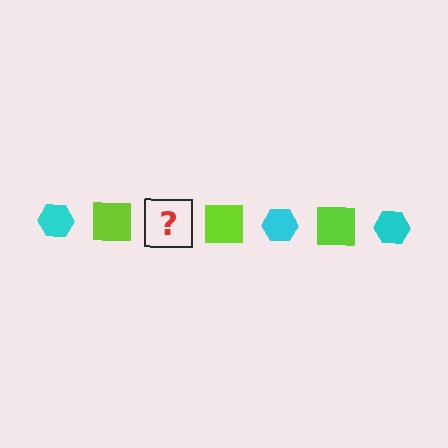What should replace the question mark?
The question mark should be replaced with a cyan hexagon.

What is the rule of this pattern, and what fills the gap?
The rule is that the pattern alternates between cyan hexagon and lime square. The gap should be filled with a cyan hexagon.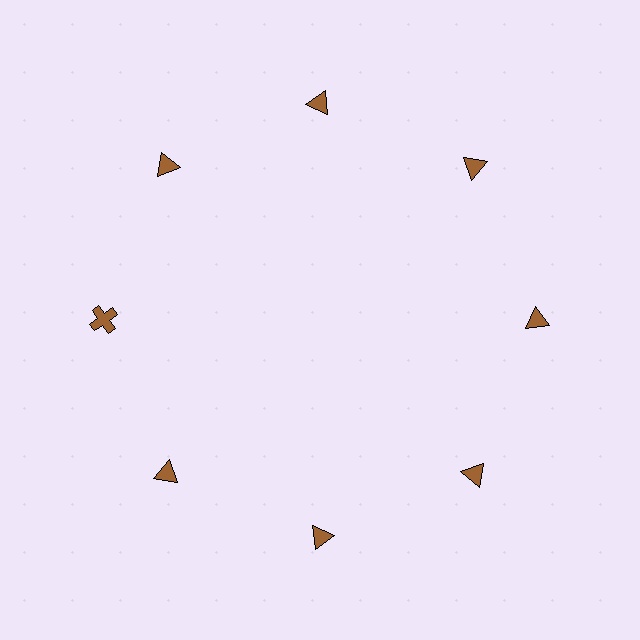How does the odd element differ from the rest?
It has a different shape: cross instead of triangle.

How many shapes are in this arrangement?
There are 8 shapes arranged in a ring pattern.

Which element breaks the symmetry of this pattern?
The brown cross at roughly the 9 o'clock position breaks the symmetry. All other shapes are brown triangles.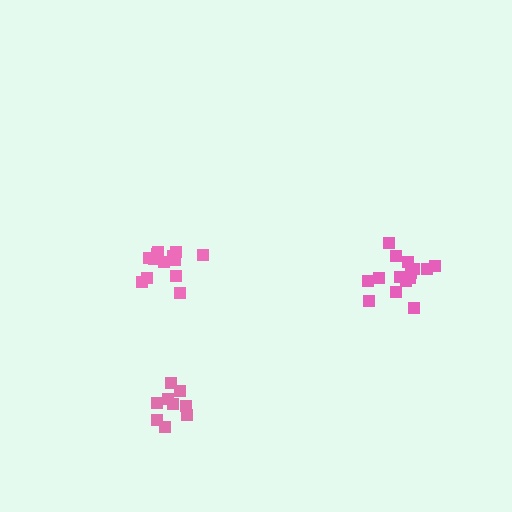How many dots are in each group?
Group 1: 15 dots, Group 2: 15 dots, Group 3: 9 dots (39 total).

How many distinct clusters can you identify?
There are 3 distinct clusters.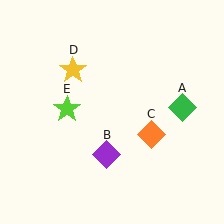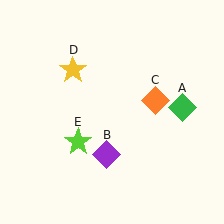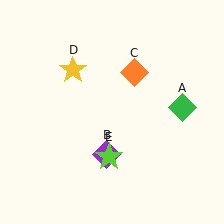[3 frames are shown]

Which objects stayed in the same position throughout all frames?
Green diamond (object A) and purple diamond (object B) and yellow star (object D) remained stationary.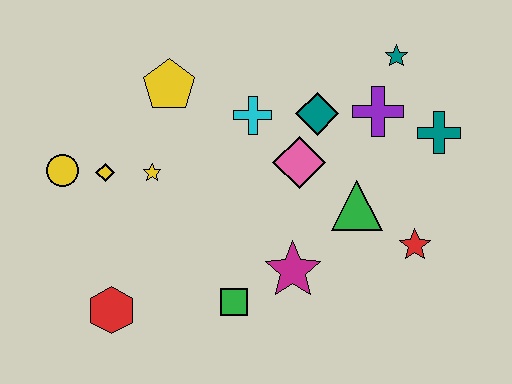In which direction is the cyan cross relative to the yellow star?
The cyan cross is to the right of the yellow star.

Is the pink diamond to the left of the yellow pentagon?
No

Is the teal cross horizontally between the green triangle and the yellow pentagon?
No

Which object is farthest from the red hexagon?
The teal star is farthest from the red hexagon.